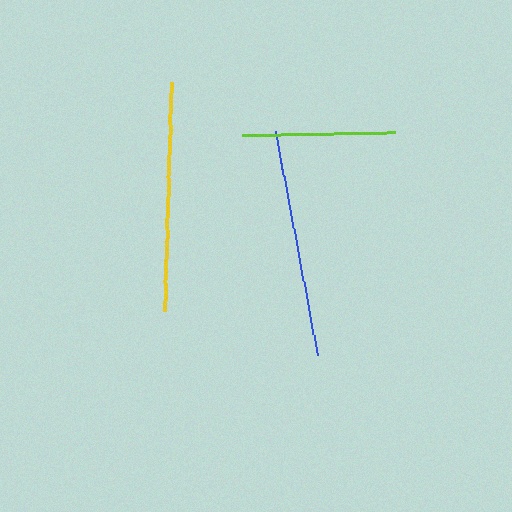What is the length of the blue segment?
The blue segment is approximately 228 pixels long.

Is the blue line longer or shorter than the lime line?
The blue line is longer than the lime line.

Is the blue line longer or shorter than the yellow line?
The yellow line is longer than the blue line.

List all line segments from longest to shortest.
From longest to shortest: yellow, blue, lime.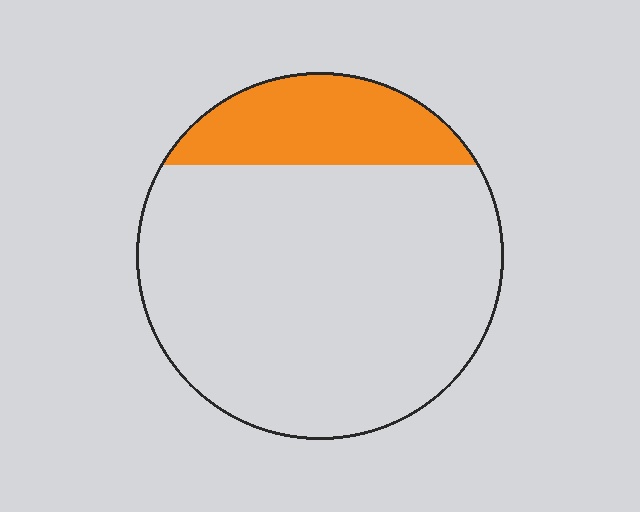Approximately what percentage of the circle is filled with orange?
Approximately 20%.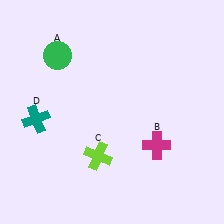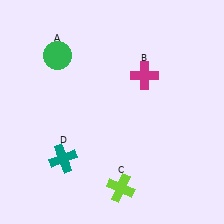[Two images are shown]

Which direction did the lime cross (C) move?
The lime cross (C) moved down.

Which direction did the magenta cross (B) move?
The magenta cross (B) moved up.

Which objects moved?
The objects that moved are: the magenta cross (B), the lime cross (C), the teal cross (D).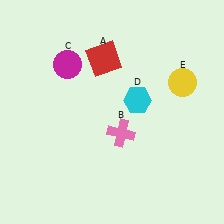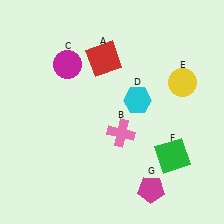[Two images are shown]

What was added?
A green square (F), a magenta pentagon (G) were added in Image 2.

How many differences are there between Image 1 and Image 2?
There are 2 differences between the two images.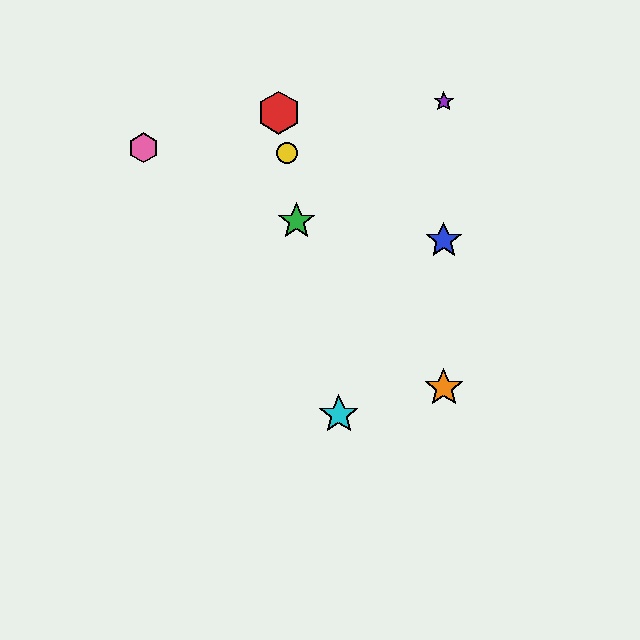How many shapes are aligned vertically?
3 shapes (the blue star, the purple star, the orange star) are aligned vertically.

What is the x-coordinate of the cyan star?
The cyan star is at x≈339.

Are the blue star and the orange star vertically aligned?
Yes, both are at x≈444.